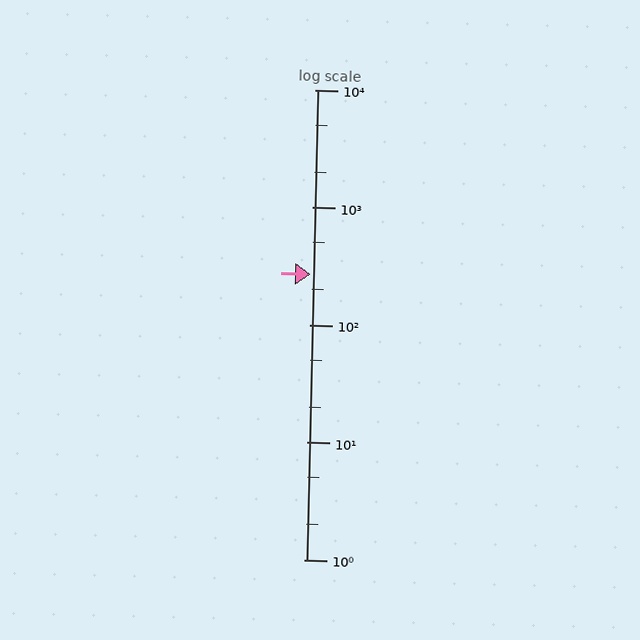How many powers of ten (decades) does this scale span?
The scale spans 4 decades, from 1 to 10000.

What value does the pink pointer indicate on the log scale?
The pointer indicates approximately 270.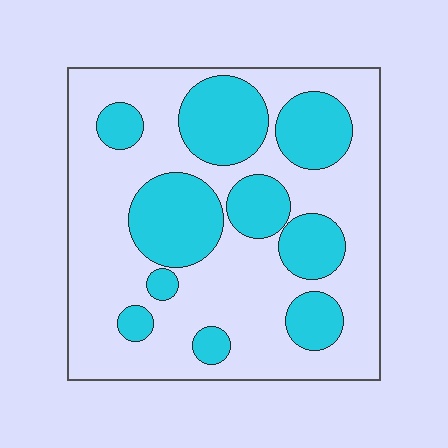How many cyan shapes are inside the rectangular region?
10.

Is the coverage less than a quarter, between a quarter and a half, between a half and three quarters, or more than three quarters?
Between a quarter and a half.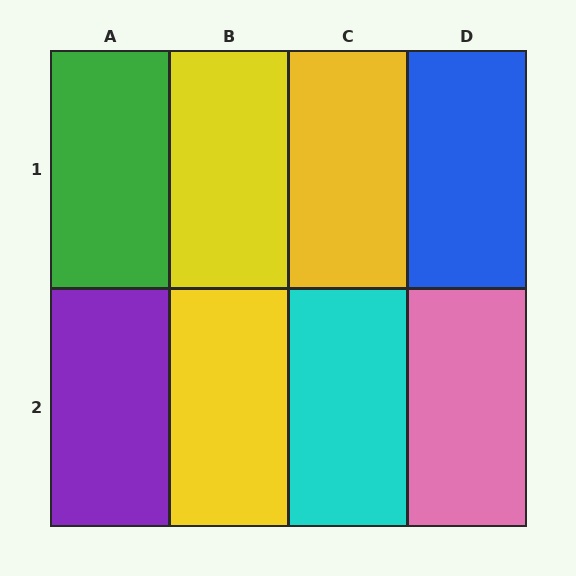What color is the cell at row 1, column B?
Yellow.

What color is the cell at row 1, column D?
Blue.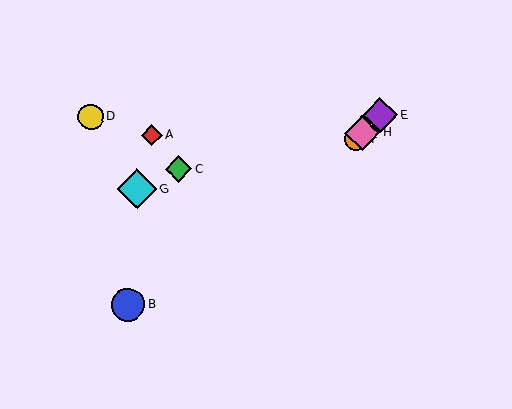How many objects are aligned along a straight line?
3 objects (E, F, H) are aligned along a straight line.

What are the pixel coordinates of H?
Object H is at (362, 133).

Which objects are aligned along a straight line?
Objects E, F, H are aligned along a straight line.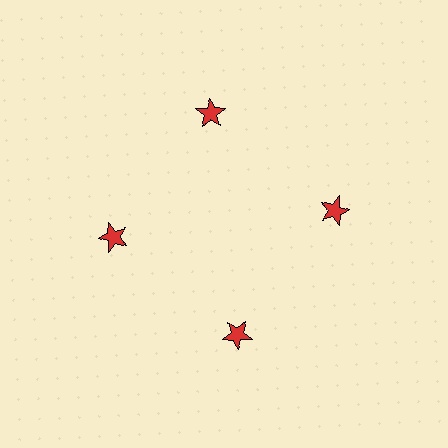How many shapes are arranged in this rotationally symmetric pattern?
There are 4 shapes, arranged in 4 groups of 1.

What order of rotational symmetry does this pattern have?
This pattern has 4-fold rotational symmetry.